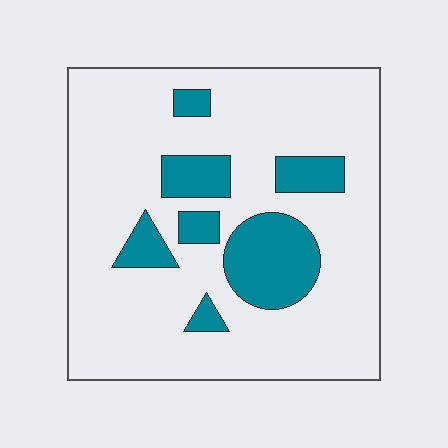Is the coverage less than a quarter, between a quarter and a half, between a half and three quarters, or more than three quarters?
Less than a quarter.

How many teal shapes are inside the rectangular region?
7.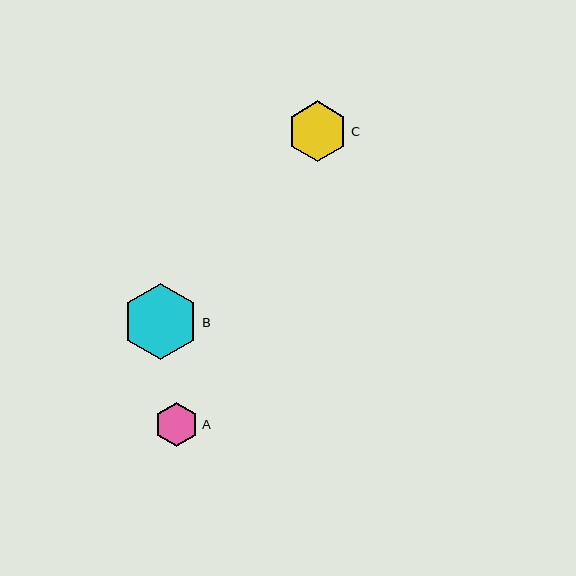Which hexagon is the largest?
Hexagon B is the largest with a size of approximately 76 pixels.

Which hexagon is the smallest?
Hexagon A is the smallest with a size of approximately 45 pixels.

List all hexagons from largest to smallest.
From largest to smallest: B, C, A.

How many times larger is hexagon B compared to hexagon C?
Hexagon B is approximately 1.3 times the size of hexagon C.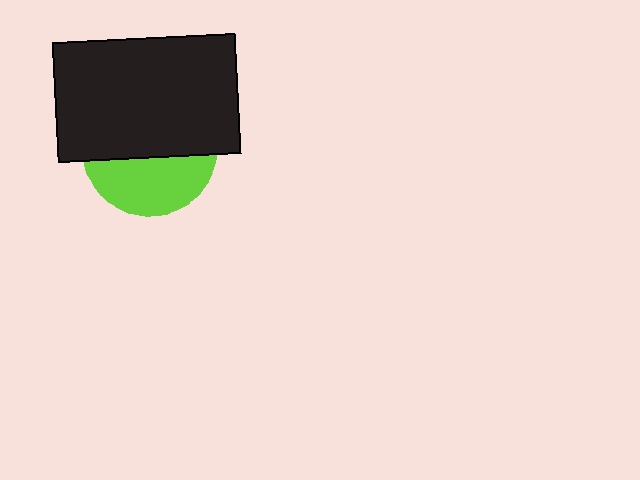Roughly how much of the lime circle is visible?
A small part of it is visible (roughly 42%).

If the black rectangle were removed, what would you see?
You would see the complete lime circle.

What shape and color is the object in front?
The object in front is a black rectangle.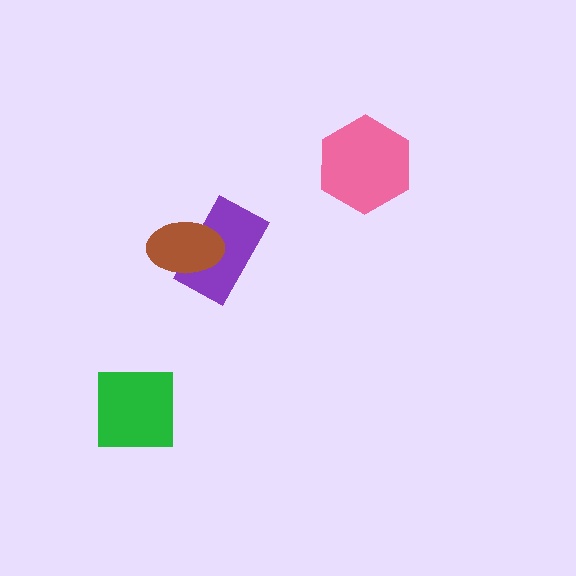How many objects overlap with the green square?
0 objects overlap with the green square.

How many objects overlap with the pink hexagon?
0 objects overlap with the pink hexagon.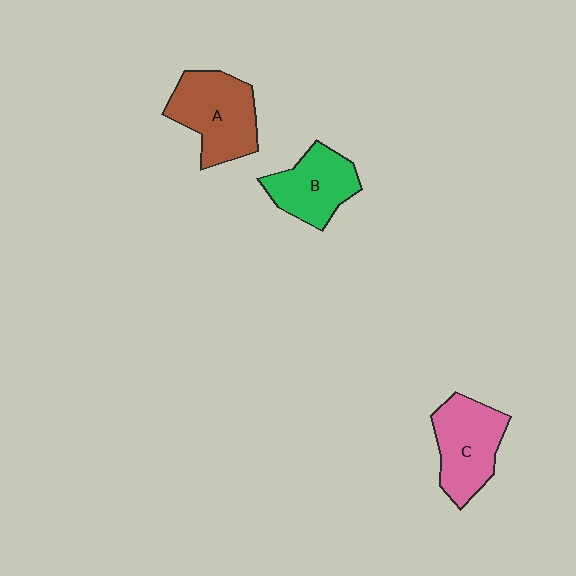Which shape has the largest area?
Shape A (brown).